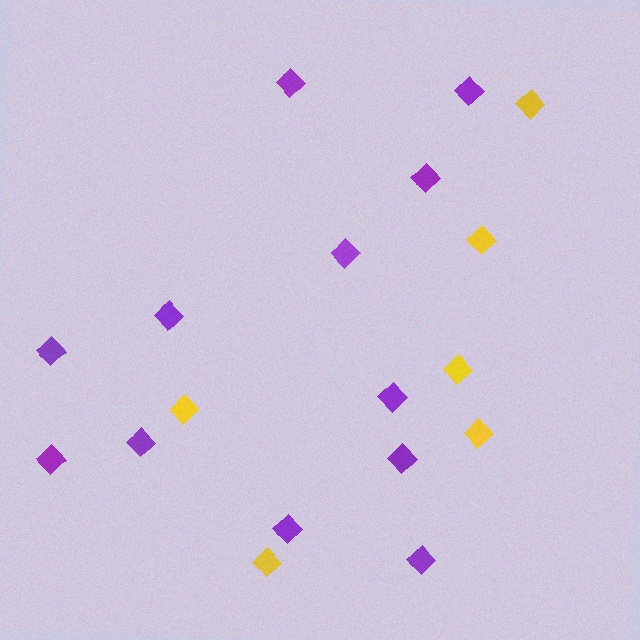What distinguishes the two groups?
There are 2 groups: one group of yellow diamonds (6) and one group of purple diamonds (12).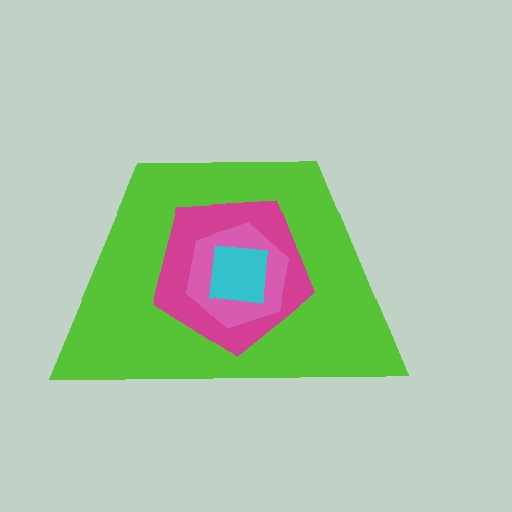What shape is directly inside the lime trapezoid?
The magenta pentagon.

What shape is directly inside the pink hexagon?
The cyan square.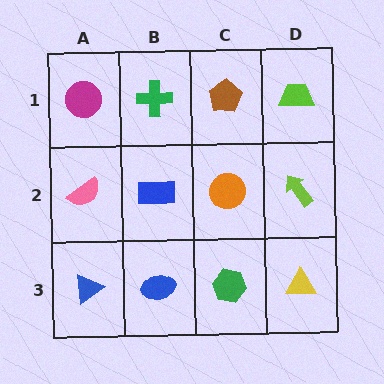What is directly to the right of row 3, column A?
A blue ellipse.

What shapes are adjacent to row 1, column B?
A blue rectangle (row 2, column B), a magenta circle (row 1, column A), a brown pentagon (row 1, column C).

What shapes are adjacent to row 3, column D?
A lime arrow (row 2, column D), a green hexagon (row 3, column C).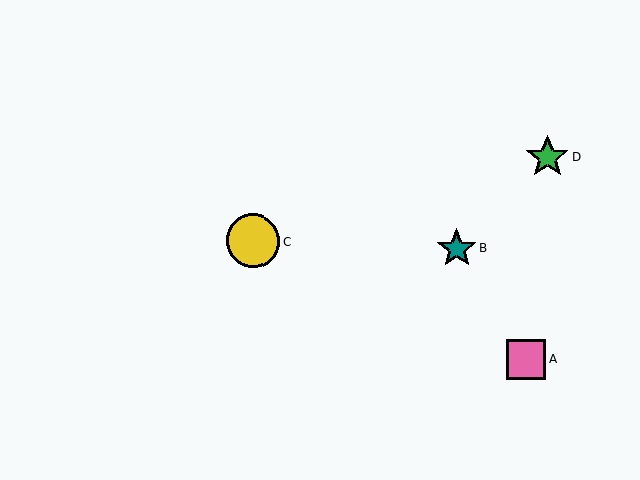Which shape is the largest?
The yellow circle (labeled C) is the largest.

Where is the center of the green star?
The center of the green star is at (547, 157).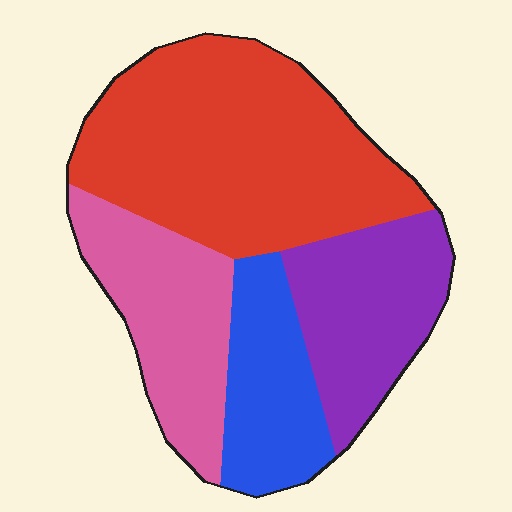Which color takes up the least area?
Blue, at roughly 15%.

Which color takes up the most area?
Red, at roughly 45%.